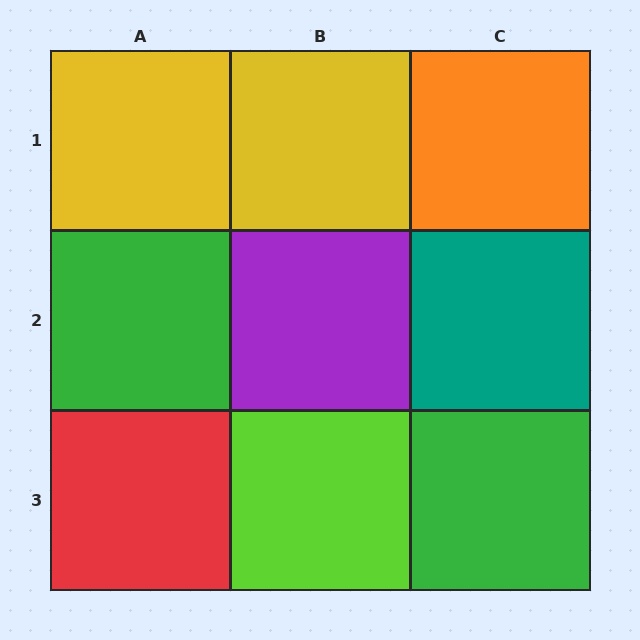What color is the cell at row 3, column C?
Green.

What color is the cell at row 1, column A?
Yellow.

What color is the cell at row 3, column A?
Red.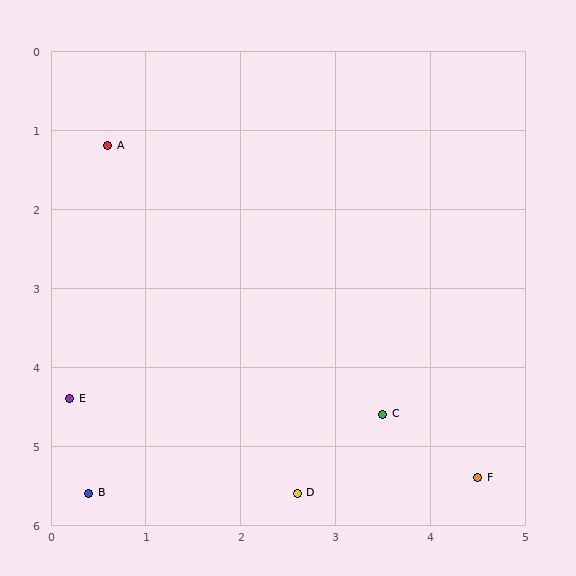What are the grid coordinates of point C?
Point C is at approximately (3.5, 4.6).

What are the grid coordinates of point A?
Point A is at approximately (0.6, 1.2).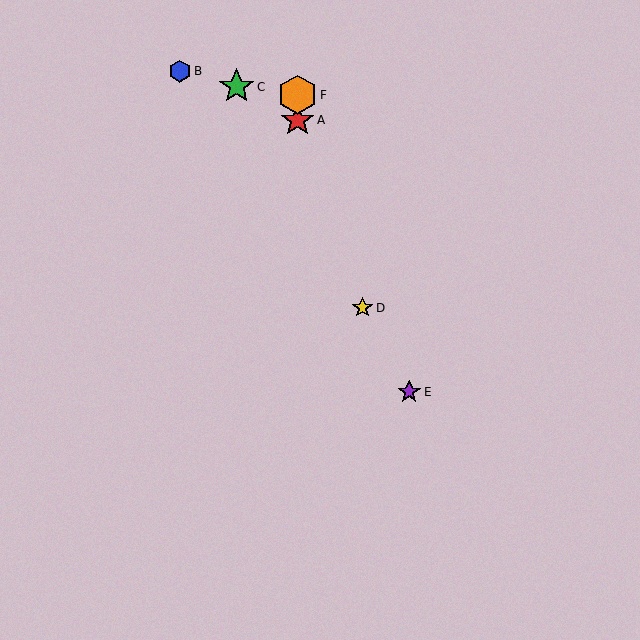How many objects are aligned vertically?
2 objects (A, F) are aligned vertically.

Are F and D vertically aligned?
No, F is at x≈298 and D is at x≈363.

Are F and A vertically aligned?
Yes, both are at x≈298.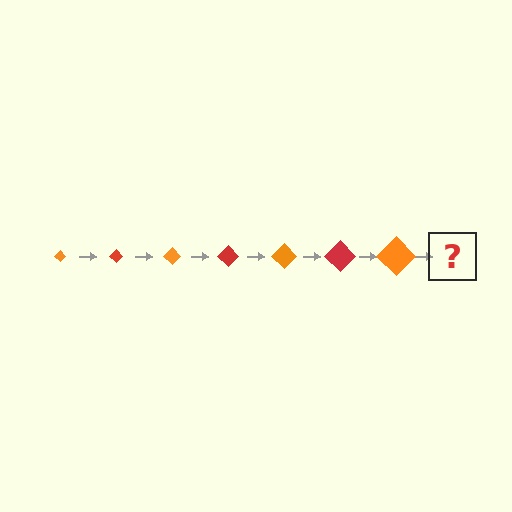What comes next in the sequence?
The next element should be a red diamond, larger than the previous one.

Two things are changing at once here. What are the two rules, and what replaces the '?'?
The two rules are that the diamond grows larger each step and the color cycles through orange and red. The '?' should be a red diamond, larger than the previous one.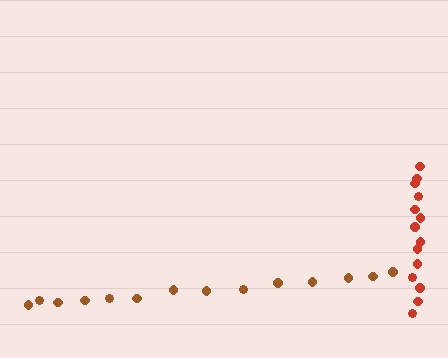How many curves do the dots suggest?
There are 2 distinct paths.